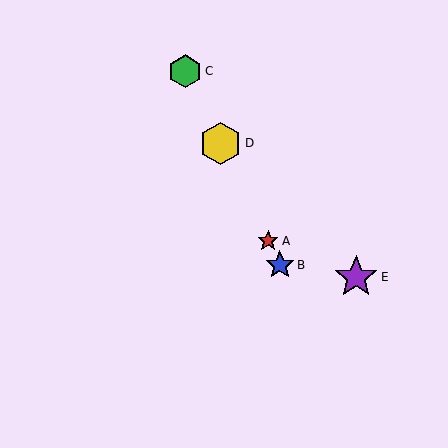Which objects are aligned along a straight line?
Objects A, B, C, D are aligned along a straight line.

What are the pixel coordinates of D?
Object D is at (220, 143).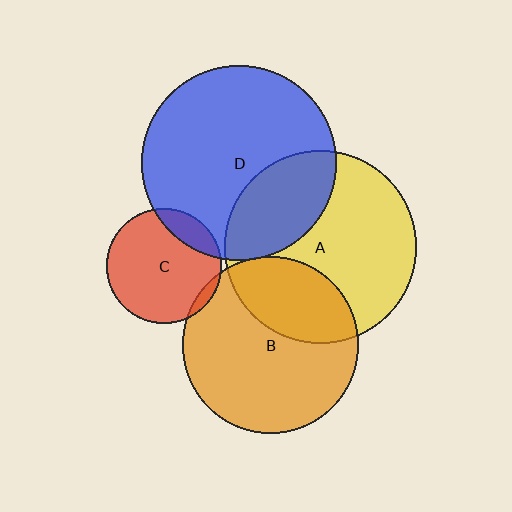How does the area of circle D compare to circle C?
Approximately 2.9 times.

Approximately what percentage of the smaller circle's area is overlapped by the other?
Approximately 5%.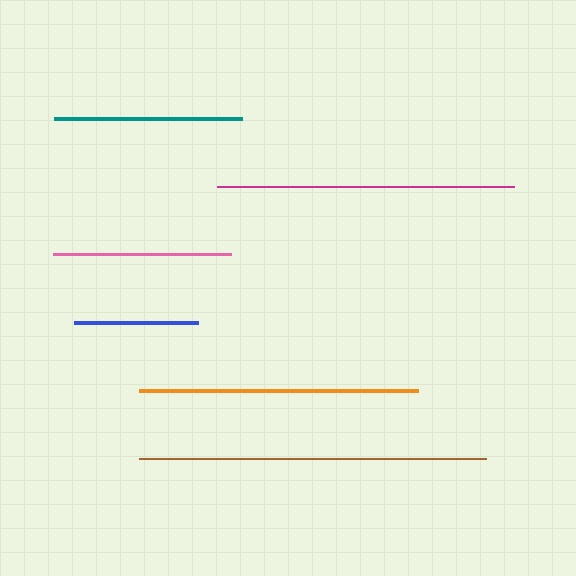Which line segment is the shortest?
The blue line is the shortest at approximately 124 pixels.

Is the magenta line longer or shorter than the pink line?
The magenta line is longer than the pink line.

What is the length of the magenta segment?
The magenta segment is approximately 297 pixels long.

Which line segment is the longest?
The brown line is the longest at approximately 347 pixels.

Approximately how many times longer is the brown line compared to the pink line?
The brown line is approximately 2.0 times the length of the pink line.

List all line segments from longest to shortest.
From longest to shortest: brown, magenta, orange, teal, pink, blue.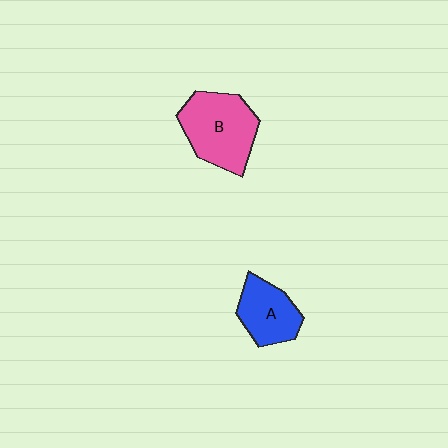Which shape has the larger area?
Shape B (pink).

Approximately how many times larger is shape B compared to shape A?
Approximately 1.5 times.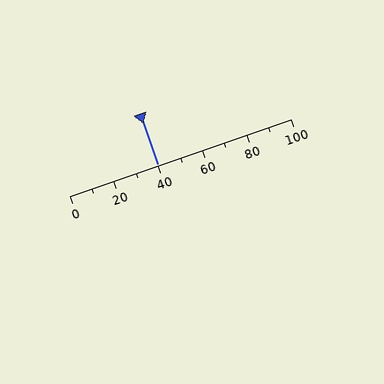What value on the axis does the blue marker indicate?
The marker indicates approximately 40.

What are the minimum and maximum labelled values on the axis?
The axis runs from 0 to 100.